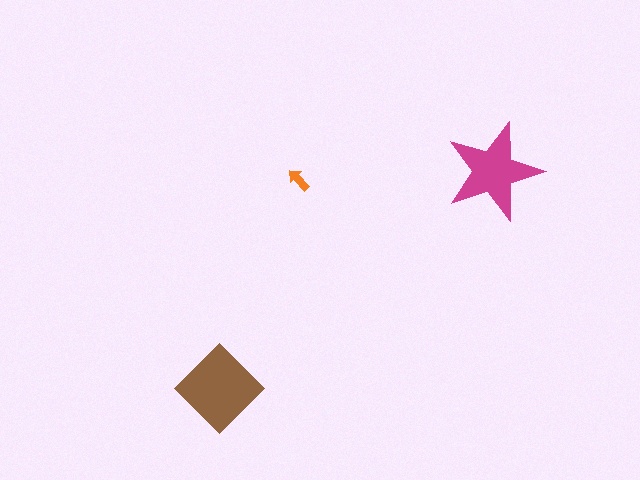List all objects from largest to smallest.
The brown diamond, the magenta star, the orange arrow.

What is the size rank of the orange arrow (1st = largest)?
3rd.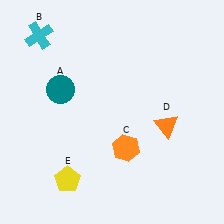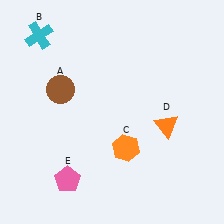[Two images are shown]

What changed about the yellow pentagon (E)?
In Image 1, E is yellow. In Image 2, it changed to pink.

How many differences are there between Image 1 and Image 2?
There are 2 differences between the two images.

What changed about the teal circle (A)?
In Image 1, A is teal. In Image 2, it changed to brown.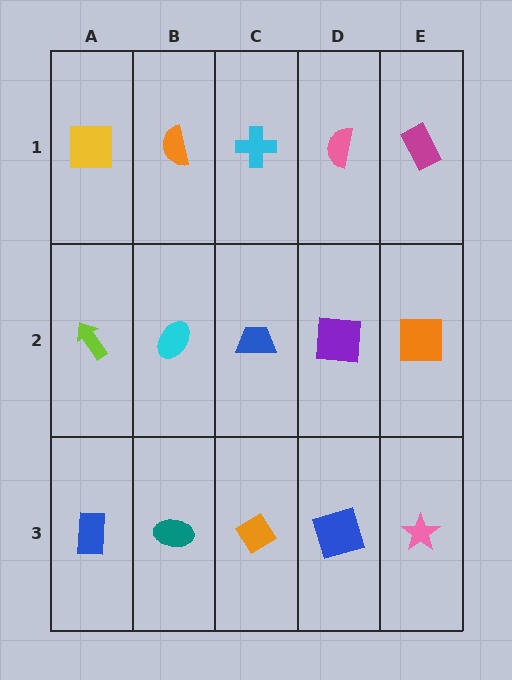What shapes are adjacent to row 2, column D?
A pink semicircle (row 1, column D), a blue square (row 3, column D), a blue trapezoid (row 2, column C), an orange square (row 2, column E).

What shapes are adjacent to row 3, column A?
A lime arrow (row 2, column A), a teal ellipse (row 3, column B).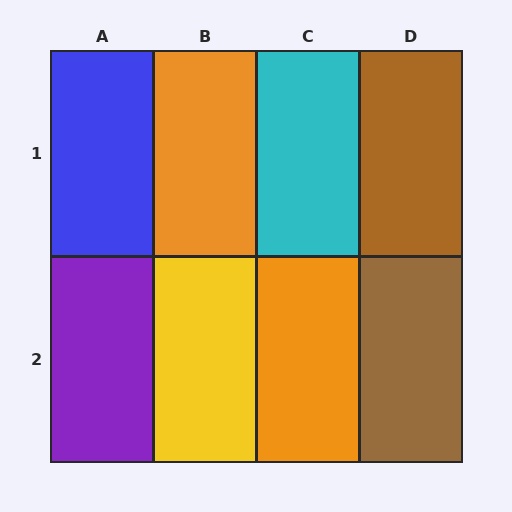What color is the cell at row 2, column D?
Brown.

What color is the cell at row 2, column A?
Purple.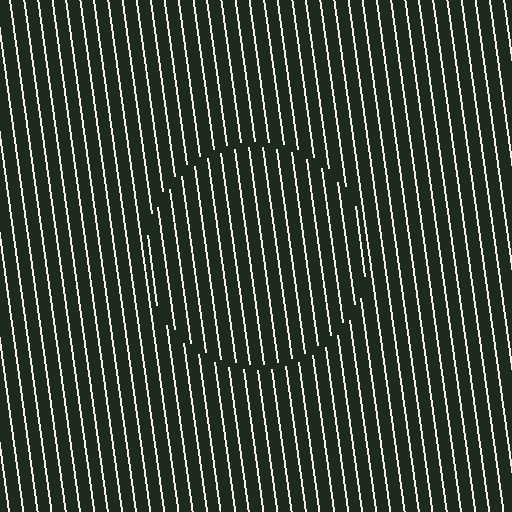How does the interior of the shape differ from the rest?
The interior of the shape contains the same grating, shifted by half a period — the contour is defined by the phase discontinuity where line-ends from the inner and outer gratings abut.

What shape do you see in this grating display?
An illusory circle. The interior of the shape contains the same grating, shifted by half a period — the contour is defined by the phase discontinuity where line-ends from the inner and outer gratings abut.